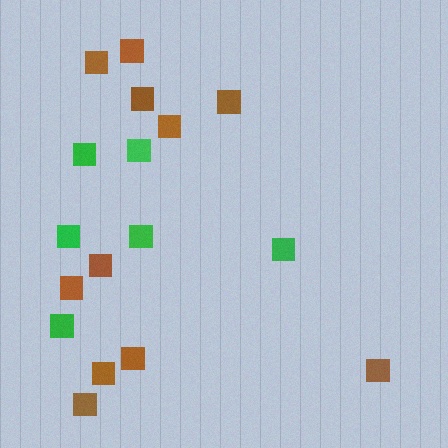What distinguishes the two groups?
There are 2 groups: one group of brown squares (11) and one group of green squares (6).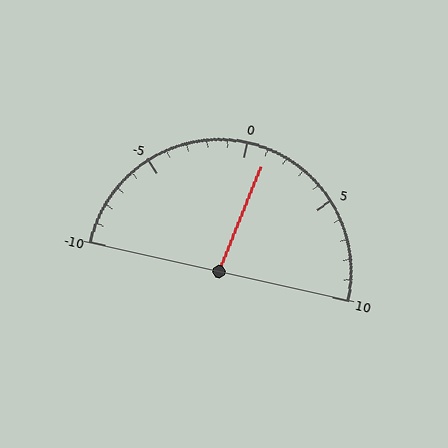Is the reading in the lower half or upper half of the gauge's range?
The reading is in the upper half of the range (-10 to 10).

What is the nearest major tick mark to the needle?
The nearest major tick mark is 0.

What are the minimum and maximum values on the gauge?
The gauge ranges from -10 to 10.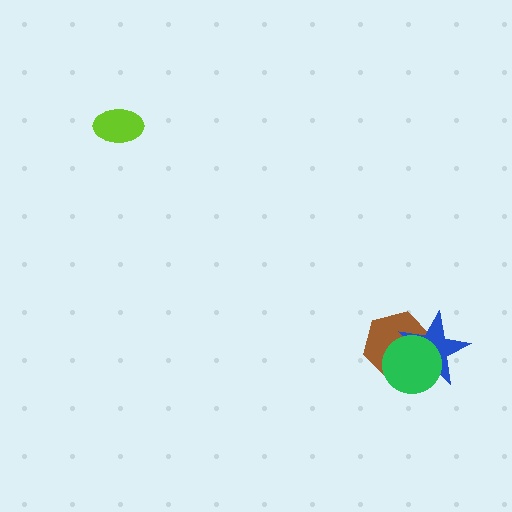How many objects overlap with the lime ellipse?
0 objects overlap with the lime ellipse.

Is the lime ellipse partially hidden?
No, no other shape covers it.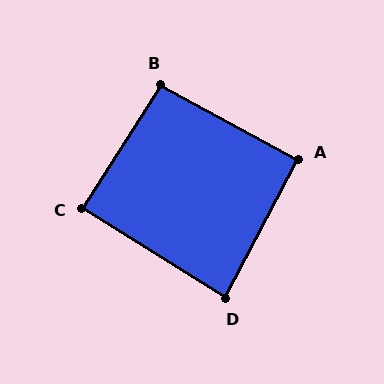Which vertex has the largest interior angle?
B, at approximately 94 degrees.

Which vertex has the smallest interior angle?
D, at approximately 86 degrees.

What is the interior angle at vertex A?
Approximately 91 degrees (approximately right).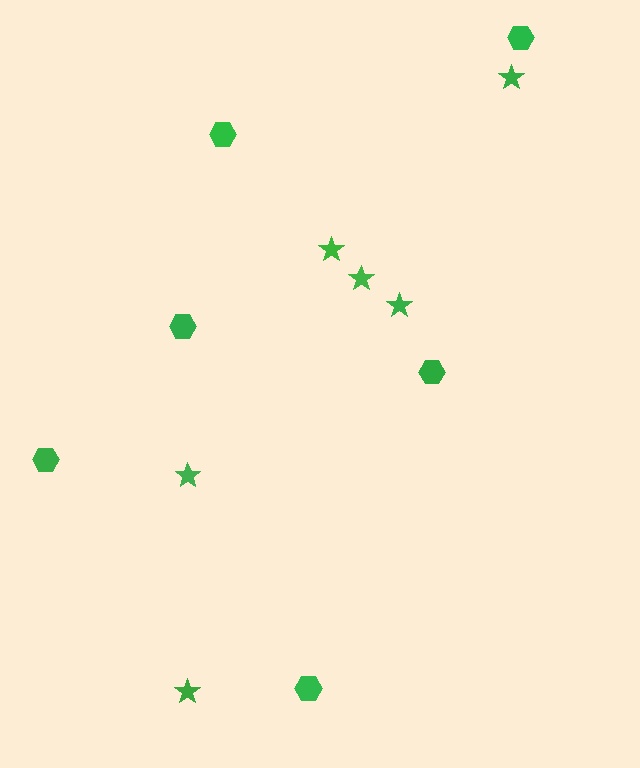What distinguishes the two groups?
There are 2 groups: one group of hexagons (6) and one group of stars (6).